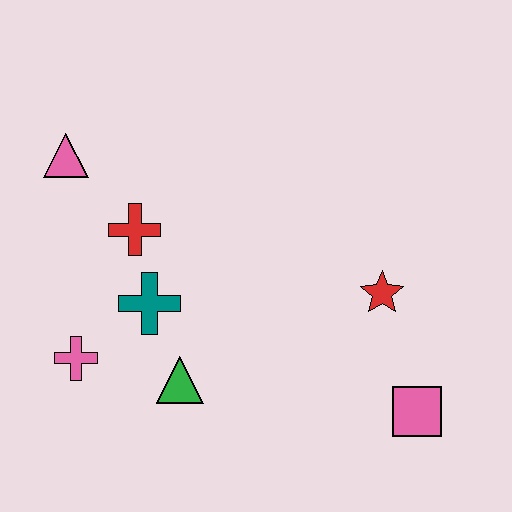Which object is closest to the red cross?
The teal cross is closest to the red cross.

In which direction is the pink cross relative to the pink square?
The pink cross is to the left of the pink square.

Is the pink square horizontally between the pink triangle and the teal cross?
No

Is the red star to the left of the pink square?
Yes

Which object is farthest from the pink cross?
The pink square is farthest from the pink cross.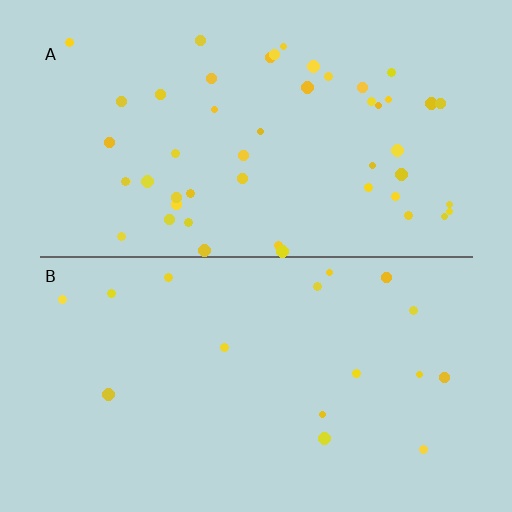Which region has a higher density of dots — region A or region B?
A (the top).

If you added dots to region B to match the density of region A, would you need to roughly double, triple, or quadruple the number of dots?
Approximately triple.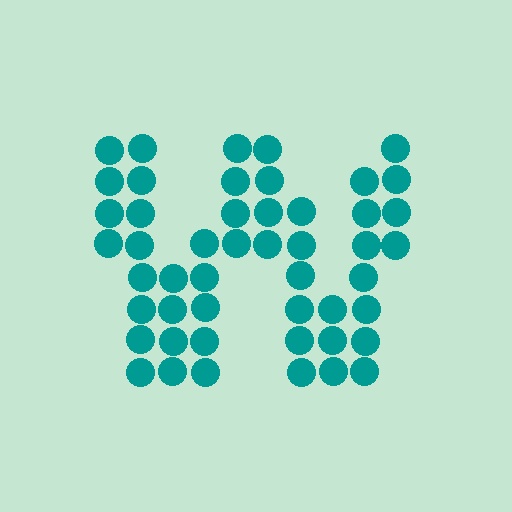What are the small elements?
The small elements are circles.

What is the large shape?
The large shape is the letter W.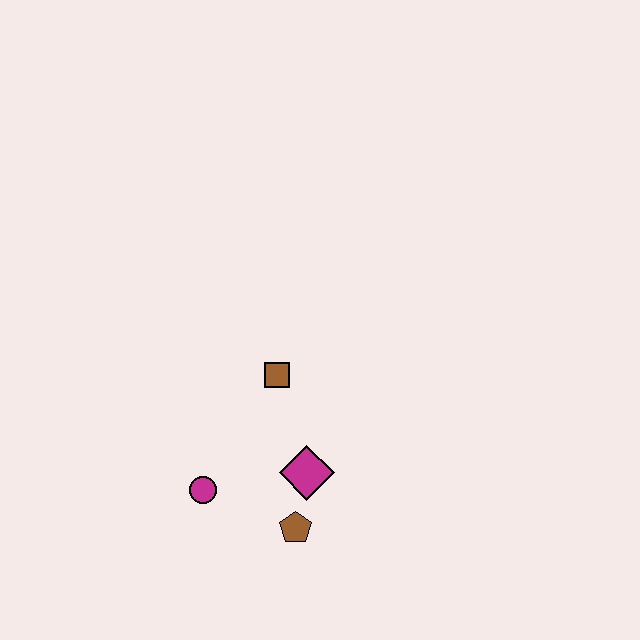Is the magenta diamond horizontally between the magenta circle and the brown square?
No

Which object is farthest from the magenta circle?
The brown square is farthest from the magenta circle.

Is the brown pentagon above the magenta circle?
No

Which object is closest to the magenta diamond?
The brown pentagon is closest to the magenta diamond.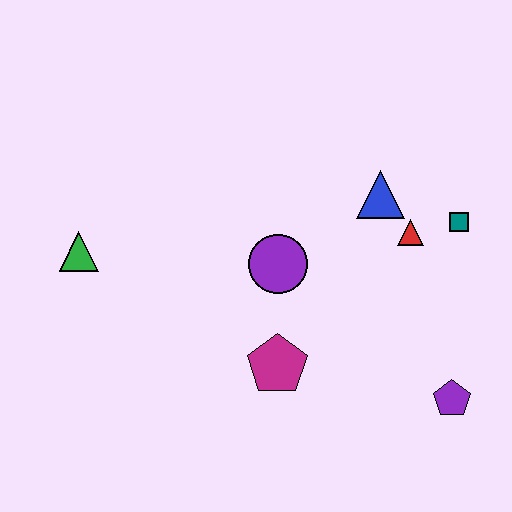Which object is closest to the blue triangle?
The red triangle is closest to the blue triangle.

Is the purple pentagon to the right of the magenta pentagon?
Yes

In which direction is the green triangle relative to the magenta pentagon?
The green triangle is to the left of the magenta pentagon.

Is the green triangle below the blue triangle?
Yes